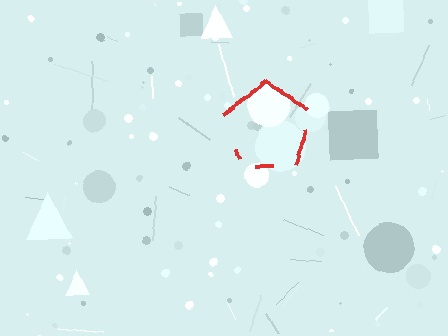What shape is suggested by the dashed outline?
The dashed outline suggests a pentagon.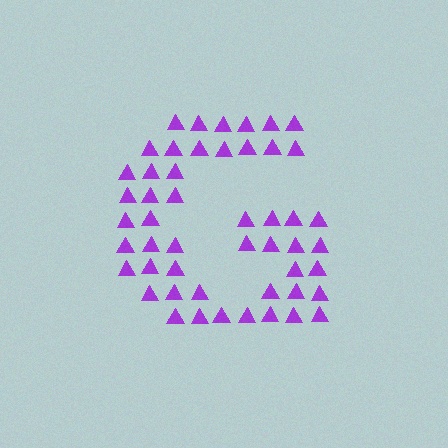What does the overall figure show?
The overall figure shows the letter G.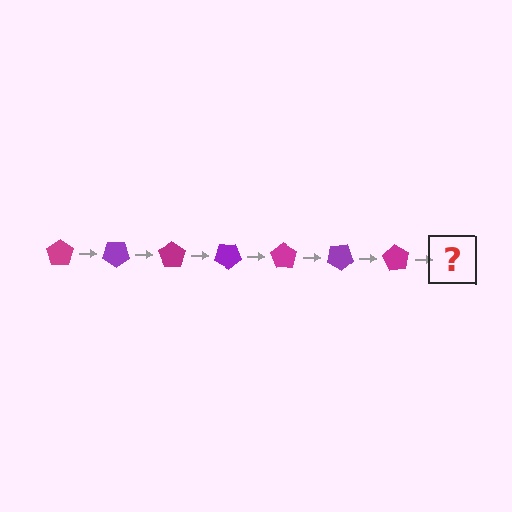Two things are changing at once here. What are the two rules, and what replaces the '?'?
The two rules are that it rotates 35 degrees each step and the color cycles through magenta and purple. The '?' should be a purple pentagon, rotated 245 degrees from the start.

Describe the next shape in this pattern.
It should be a purple pentagon, rotated 245 degrees from the start.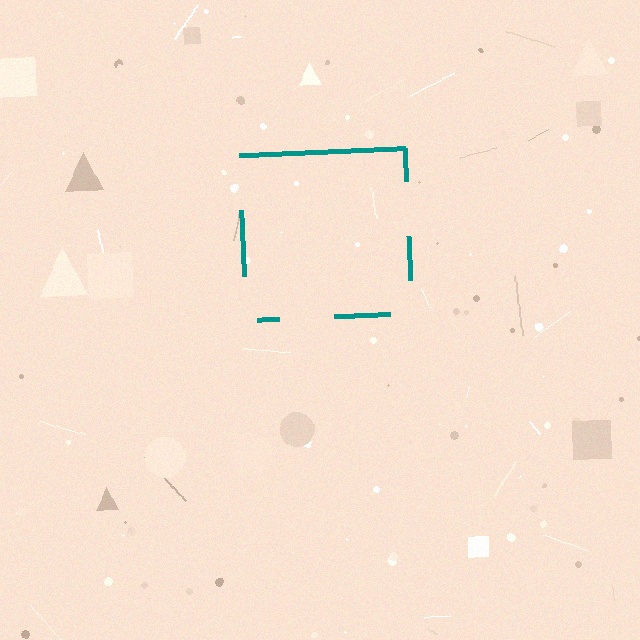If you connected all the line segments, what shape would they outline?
They would outline a square.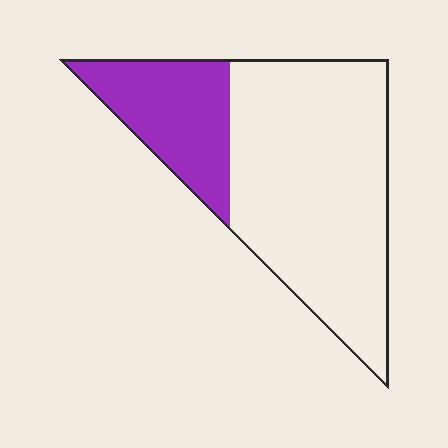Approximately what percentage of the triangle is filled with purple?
Approximately 25%.